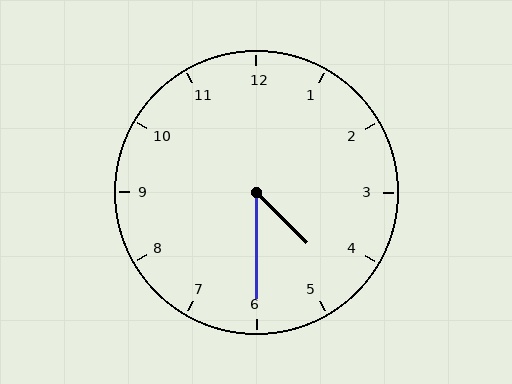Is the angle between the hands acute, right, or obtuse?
It is acute.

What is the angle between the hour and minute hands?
Approximately 45 degrees.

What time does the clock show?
4:30.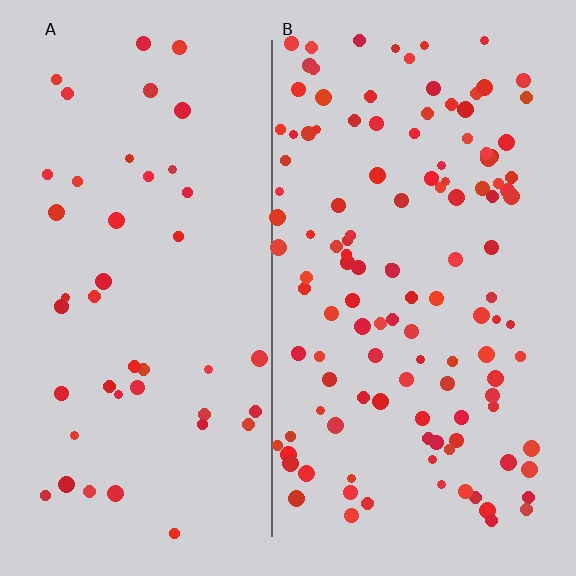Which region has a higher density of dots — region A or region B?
B (the right).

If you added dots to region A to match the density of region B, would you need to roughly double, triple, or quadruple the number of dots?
Approximately triple.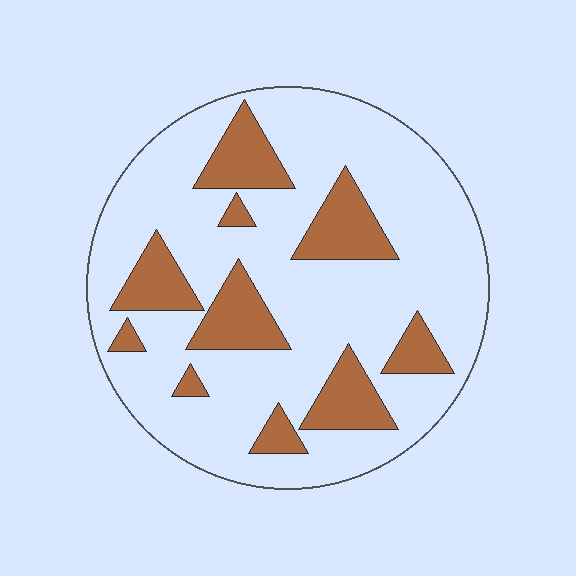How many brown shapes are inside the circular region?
10.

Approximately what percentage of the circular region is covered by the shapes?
Approximately 25%.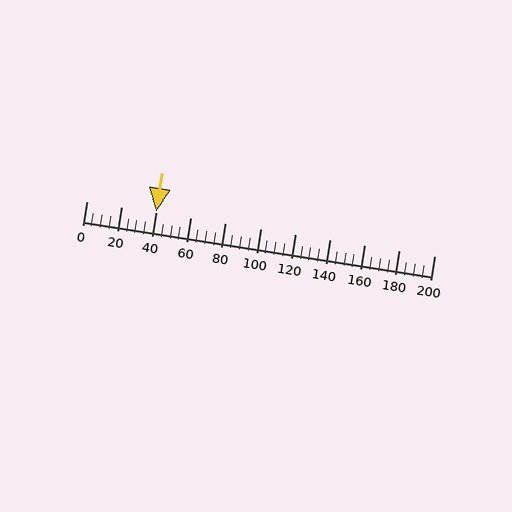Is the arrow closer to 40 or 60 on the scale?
The arrow is closer to 40.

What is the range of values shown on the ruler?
The ruler shows values from 0 to 200.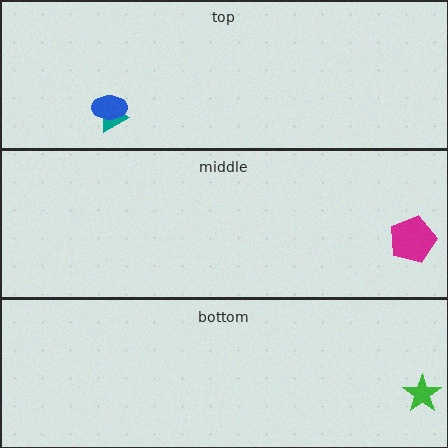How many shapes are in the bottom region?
1.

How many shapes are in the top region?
2.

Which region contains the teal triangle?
The top region.